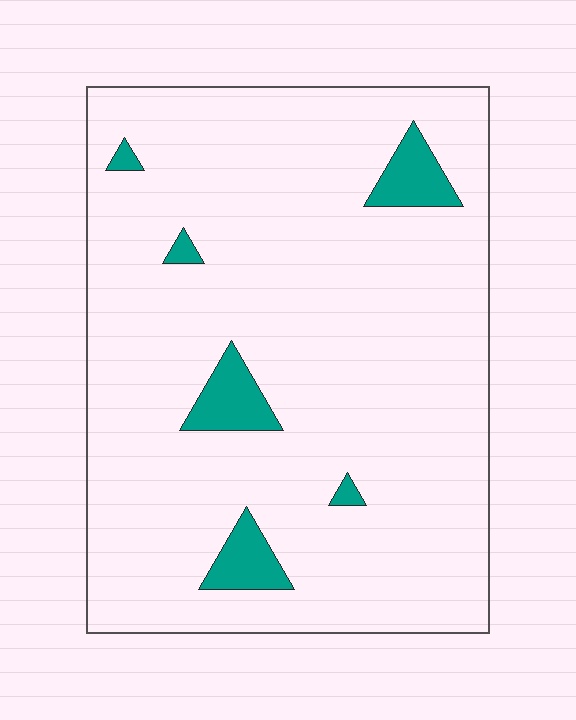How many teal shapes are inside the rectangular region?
6.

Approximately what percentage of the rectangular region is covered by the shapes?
Approximately 5%.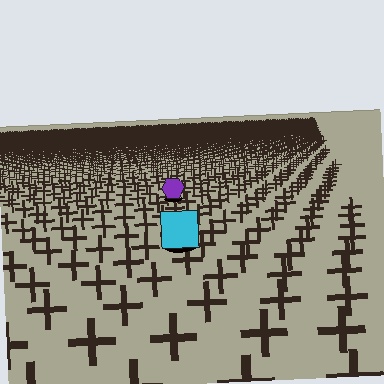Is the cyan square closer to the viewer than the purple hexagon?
Yes. The cyan square is closer — you can tell from the texture gradient: the ground texture is coarser near it.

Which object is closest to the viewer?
The cyan square is closest. The texture marks near it are larger and more spread out.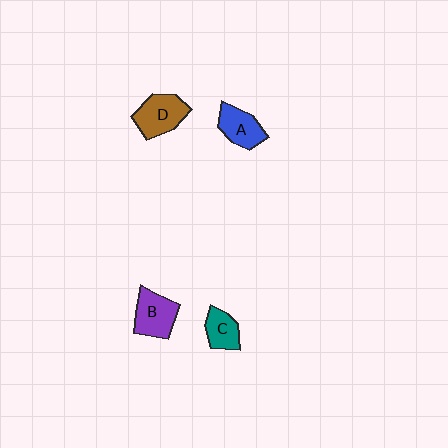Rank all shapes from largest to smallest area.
From largest to smallest: D (brown), B (purple), A (blue), C (teal).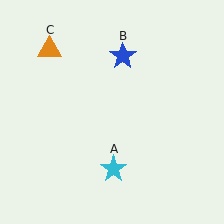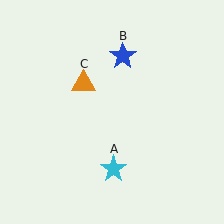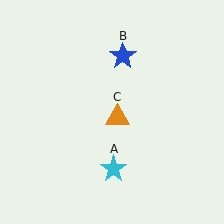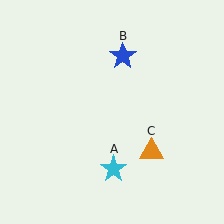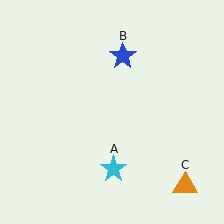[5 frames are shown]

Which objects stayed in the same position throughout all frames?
Cyan star (object A) and blue star (object B) remained stationary.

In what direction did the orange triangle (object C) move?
The orange triangle (object C) moved down and to the right.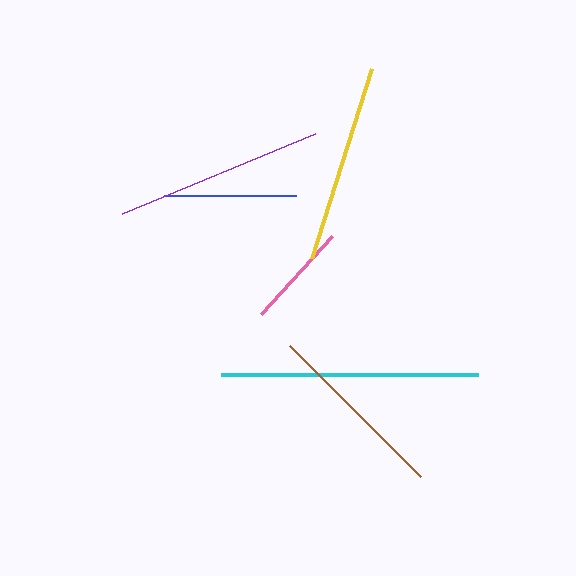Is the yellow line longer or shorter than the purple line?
The purple line is longer than the yellow line.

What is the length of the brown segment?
The brown segment is approximately 185 pixels long.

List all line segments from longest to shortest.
From longest to shortest: cyan, purple, yellow, brown, blue, pink.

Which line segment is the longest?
The cyan line is the longest at approximately 257 pixels.